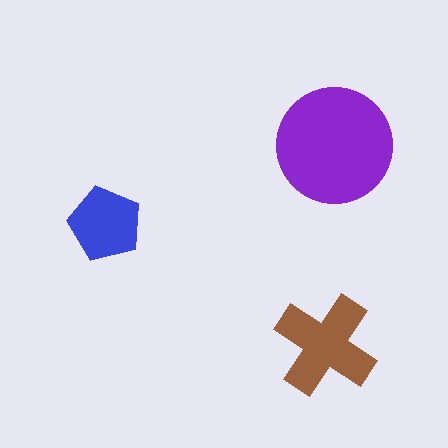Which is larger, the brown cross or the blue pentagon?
The brown cross.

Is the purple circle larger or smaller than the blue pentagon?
Larger.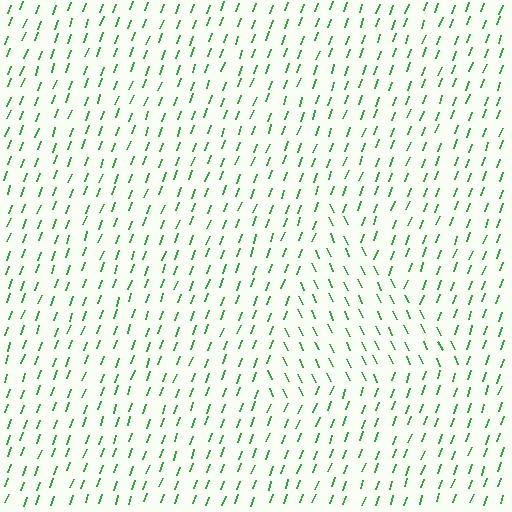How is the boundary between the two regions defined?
The boundary is defined purely by a change in line orientation (approximately 45 degrees difference). All lines are the same color and thickness.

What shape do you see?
I see a triangle.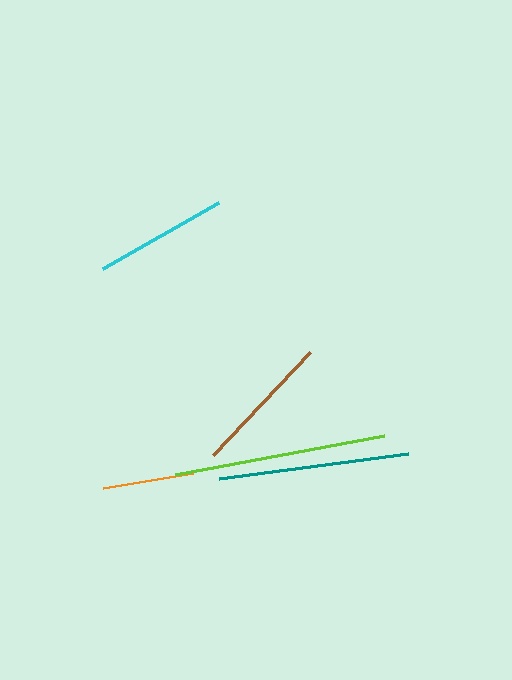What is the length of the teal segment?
The teal segment is approximately 191 pixels long.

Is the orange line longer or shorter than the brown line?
The brown line is longer than the orange line.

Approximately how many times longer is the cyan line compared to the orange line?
The cyan line is approximately 1.5 times the length of the orange line.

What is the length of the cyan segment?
The cyan segment is approximately 134 pixels long.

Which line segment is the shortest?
The orange line is the shortest at approximately 92 pixels.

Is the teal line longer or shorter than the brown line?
The teal line is longer than the brown line.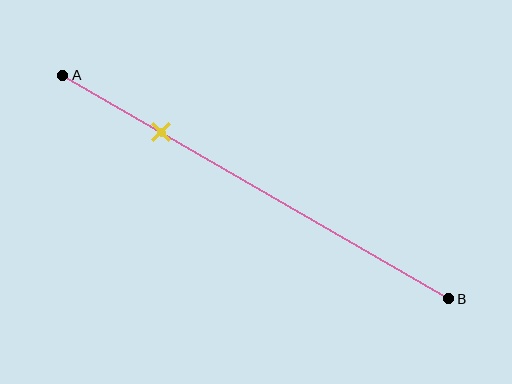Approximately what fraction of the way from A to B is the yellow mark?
The yellow mark is approximately 25% of the way from A to B.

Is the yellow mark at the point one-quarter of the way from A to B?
Yes, the mark is approximately at the one-quarter point.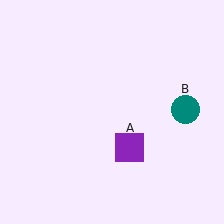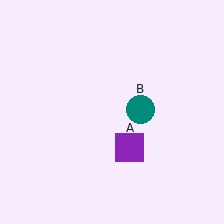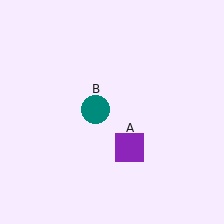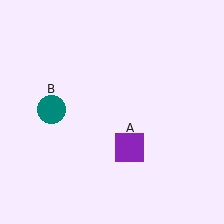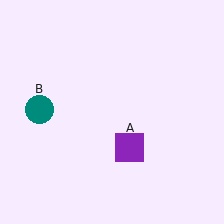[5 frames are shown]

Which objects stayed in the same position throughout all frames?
Purple square (object A) remained stationary.